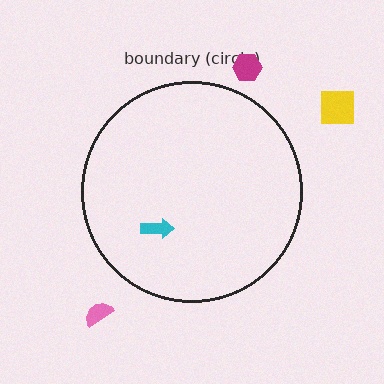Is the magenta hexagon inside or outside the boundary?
Outside.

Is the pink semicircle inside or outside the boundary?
Outside.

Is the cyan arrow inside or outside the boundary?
Inside.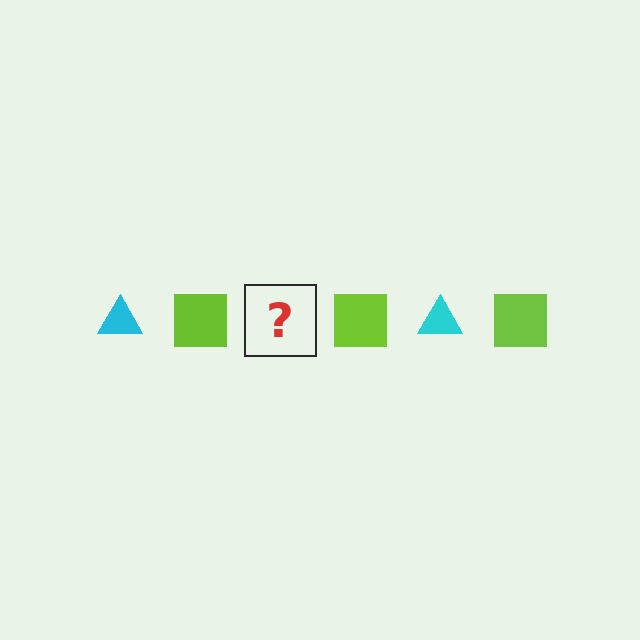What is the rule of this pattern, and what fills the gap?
The rule is that the pattern alternates between cyan triangle and lime square. The gap should be filled with a cyan triangle.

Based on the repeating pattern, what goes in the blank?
The blank should be a cyan triangle.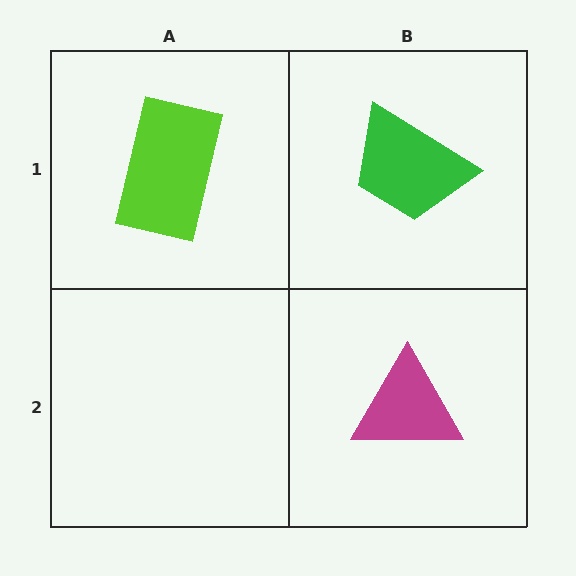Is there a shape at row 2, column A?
No, that cell is empty.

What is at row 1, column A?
A lime rectangle.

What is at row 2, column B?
A magenta triangle.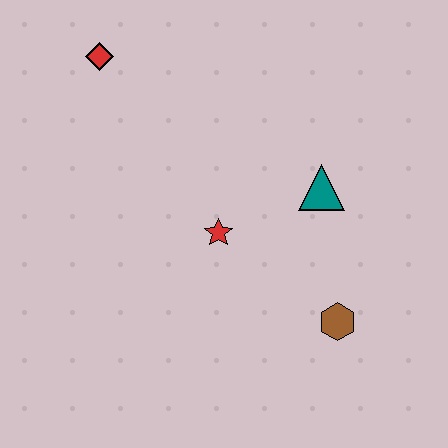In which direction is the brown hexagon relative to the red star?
The brown hexagon is to the right of the red star.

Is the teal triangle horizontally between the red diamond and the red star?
No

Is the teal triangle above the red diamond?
No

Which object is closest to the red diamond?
The red star is closest to the red diamond.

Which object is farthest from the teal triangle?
The red diamond is farthest from the teal triangle.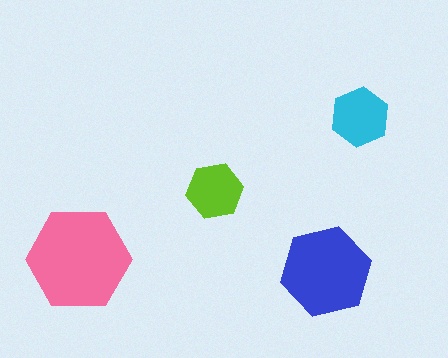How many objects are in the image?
There are 4 objects in the image.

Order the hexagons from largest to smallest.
the pink one, the blue one, the cyan one, the lime one.